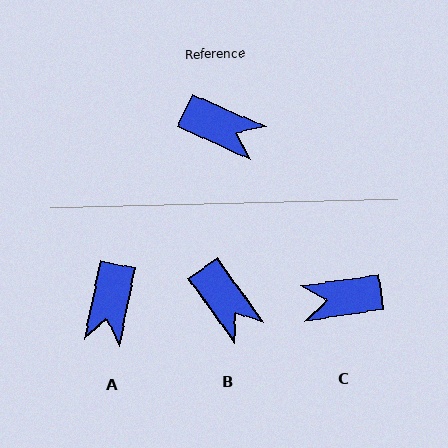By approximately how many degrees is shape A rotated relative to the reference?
Approximately 78 degrees clockwise.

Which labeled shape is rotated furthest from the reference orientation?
C, about 148 degrees away.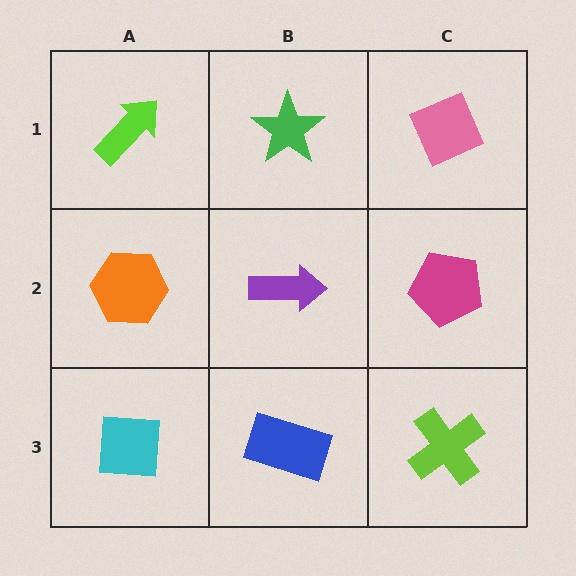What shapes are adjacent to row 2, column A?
A lime arrow (row 1, column A), a cyan square (row 3, column A), a purple arrow (row 2, column B).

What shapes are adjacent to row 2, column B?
A green star (row 1, column B), a blue rectangle (row 3, column B), an orange hexagon (row 2, column A), a magenta pentagon (row 2, column C).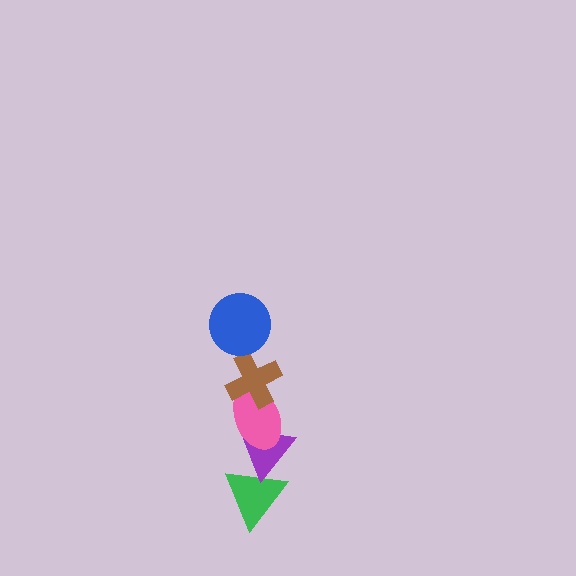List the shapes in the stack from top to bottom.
From top to bottom: the blue circle, the brown cross, the pink ellipse, the purple triangle, the green triangle.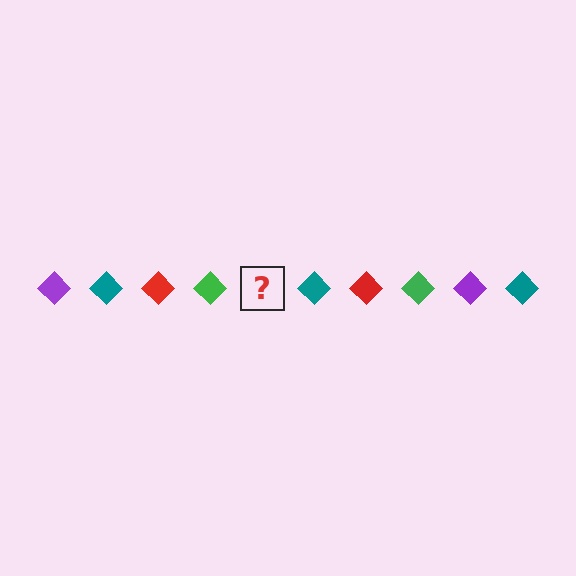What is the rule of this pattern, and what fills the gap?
The rule is that the pattern cycles through purple, teal, red, green diamonds. The gap should be filled with a purple diamond.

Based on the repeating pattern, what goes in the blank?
The blank should be a purple diamond.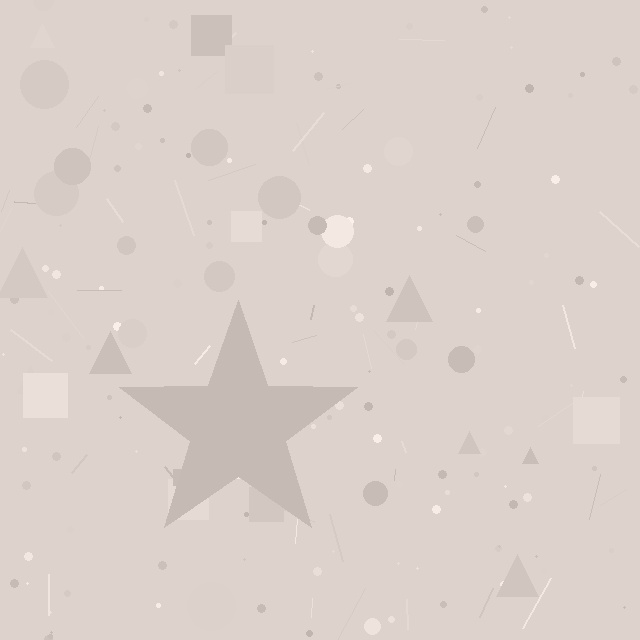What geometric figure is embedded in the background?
A star is embedded in the background.